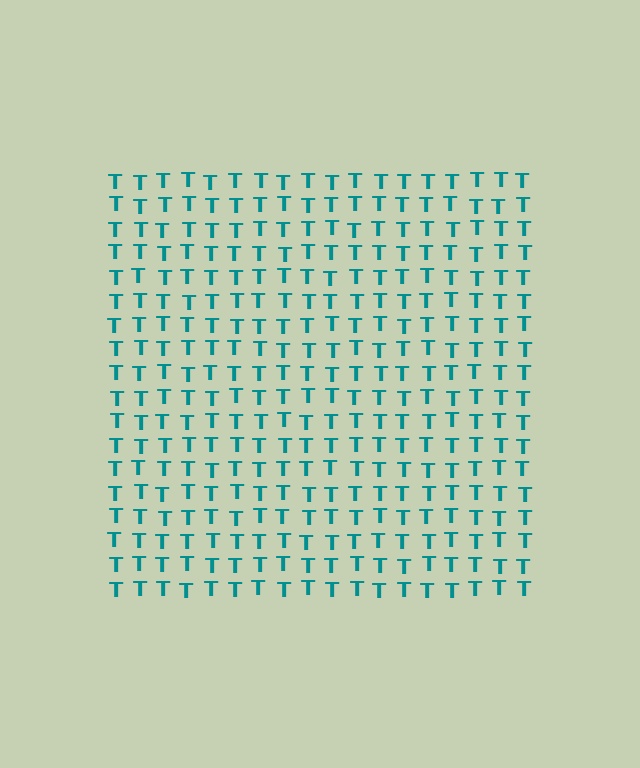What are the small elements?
The small elements are letter T's.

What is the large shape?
The large shape is a square.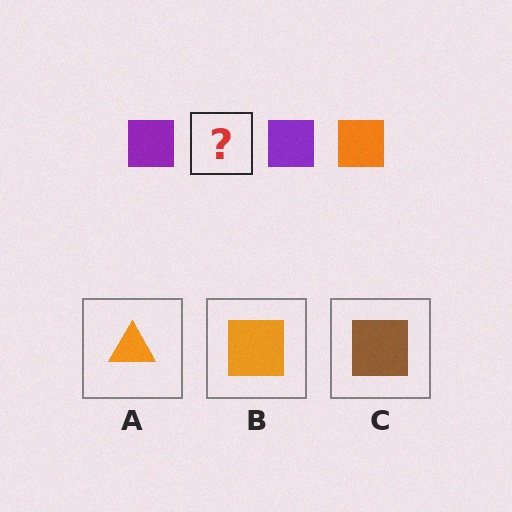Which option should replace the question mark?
Option B.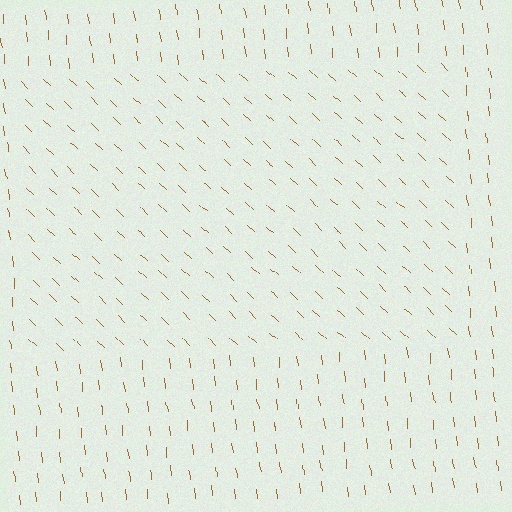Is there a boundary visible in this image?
Yes, there is a texture boundary formed by a change in line orientation.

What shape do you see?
I see a rectangle.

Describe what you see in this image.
The image is filled with small brown line segments. A rectangle region in the image has lines oriented differently from the surrounding lines, creating a visible texture boundary.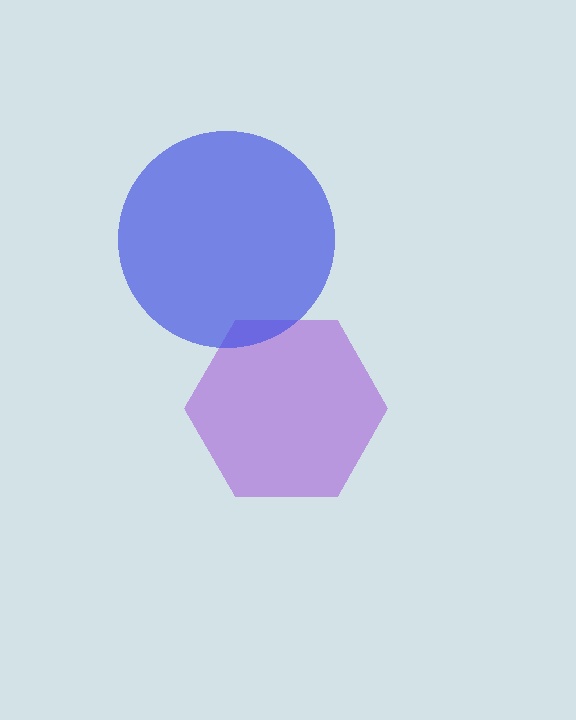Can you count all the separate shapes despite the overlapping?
Yes, there are 2 separate shapes.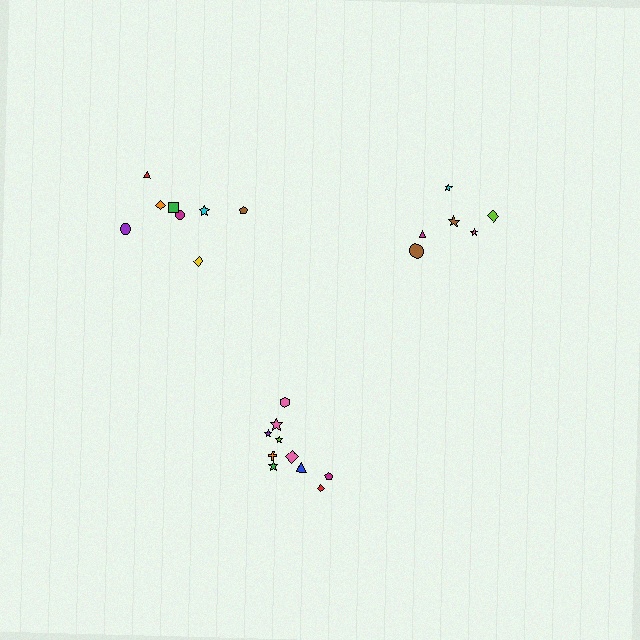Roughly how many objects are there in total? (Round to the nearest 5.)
Roughly 25 objects in total.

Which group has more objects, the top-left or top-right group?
The top-left group.